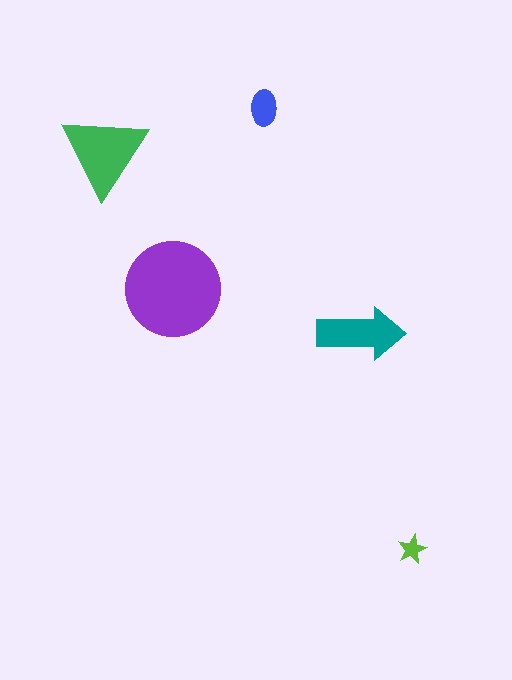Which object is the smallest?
The lime star.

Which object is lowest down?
The lime star is bottommost.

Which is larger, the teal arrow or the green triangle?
The green triangle.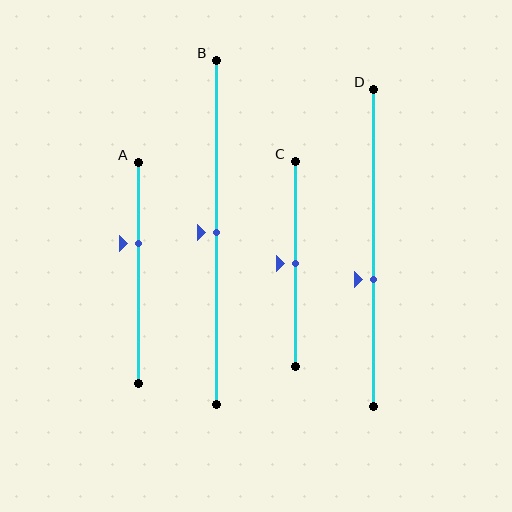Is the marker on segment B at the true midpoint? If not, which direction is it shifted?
Yes, the marker on segment B is at the true midpoint.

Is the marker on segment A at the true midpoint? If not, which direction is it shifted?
No, the marker on segment A is shifted upward by about 13% of the segment length.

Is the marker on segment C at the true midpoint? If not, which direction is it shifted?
Yes, the marker on segment C is at the true midpoint.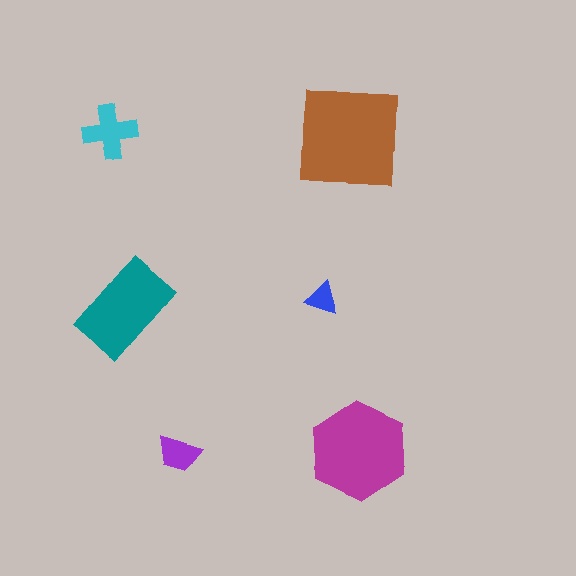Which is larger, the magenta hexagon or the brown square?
The brown square.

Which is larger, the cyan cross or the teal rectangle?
The teal rectangle.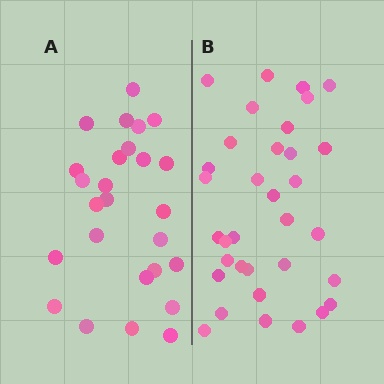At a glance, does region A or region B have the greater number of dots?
Region B (the right region) has more dots.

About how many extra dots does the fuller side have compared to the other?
Region B has roughly 8 or so more dots than region A.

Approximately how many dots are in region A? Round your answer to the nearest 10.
About 30 dots. (The exact count is 26, which rounds to 30.)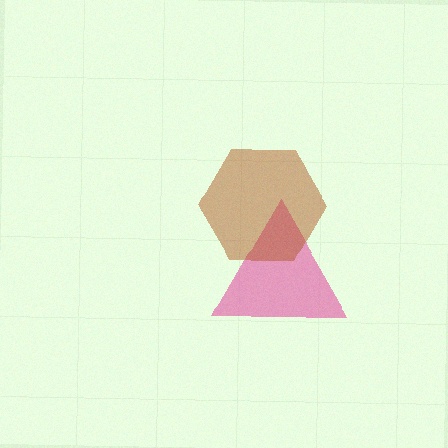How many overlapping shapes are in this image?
There are 2 overlapping shapes in the image.